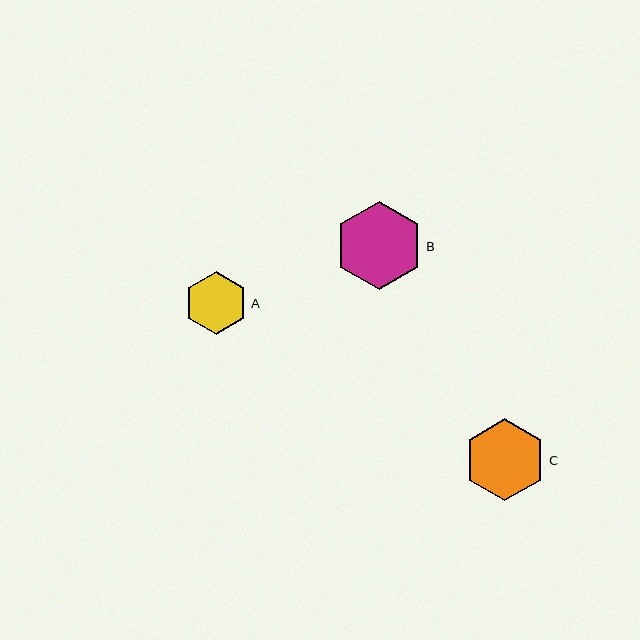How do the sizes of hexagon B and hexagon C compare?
Hexagon B and hexagon C are approximately the same size.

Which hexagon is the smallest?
Hexagon A is the smallest with a size of approximately 63 pixels.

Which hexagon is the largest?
Hexagon B is the largest with a size of approximately 88 pixels.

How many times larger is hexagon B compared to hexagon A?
Hexagon B is approximately 1.4 times the size of hexagon A.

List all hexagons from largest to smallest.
From largest to smallest: B, C, A.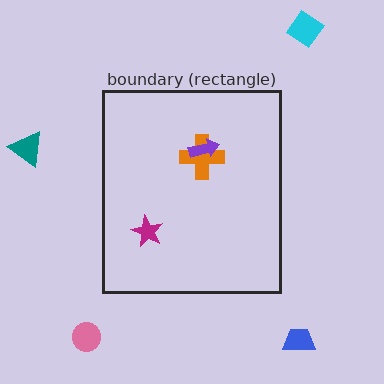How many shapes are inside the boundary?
3 inside, 4 outside.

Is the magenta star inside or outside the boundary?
Inside.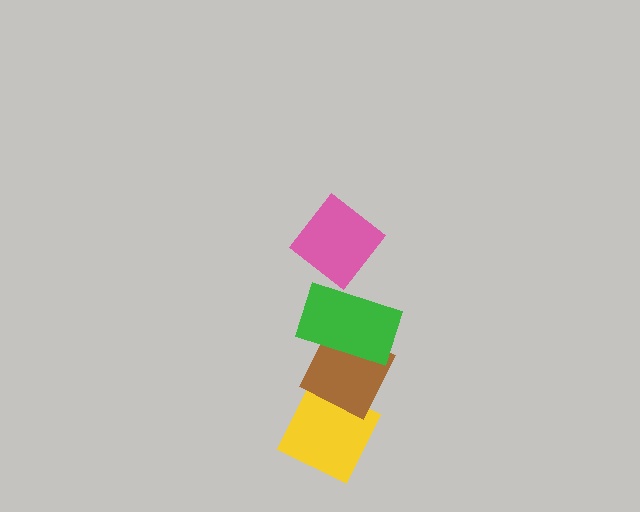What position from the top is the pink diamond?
The pink diamond is 1st from the top.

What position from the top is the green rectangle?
The green rectangle is 2nd from the top.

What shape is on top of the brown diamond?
The green rectangle is on top of the brown diamond.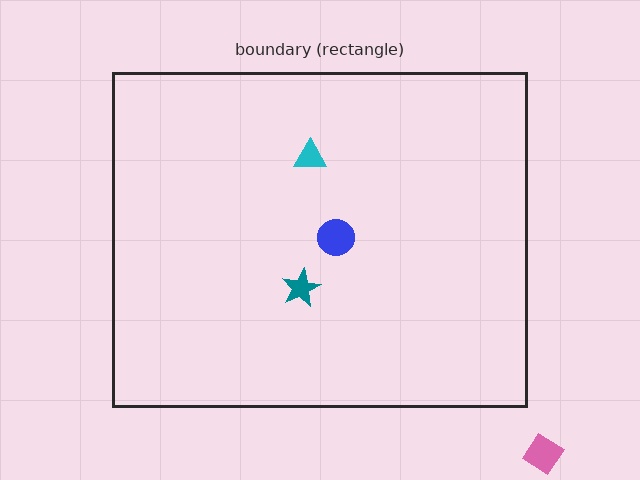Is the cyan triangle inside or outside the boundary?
Inside.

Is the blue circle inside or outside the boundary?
Inside.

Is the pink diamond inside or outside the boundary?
Outside.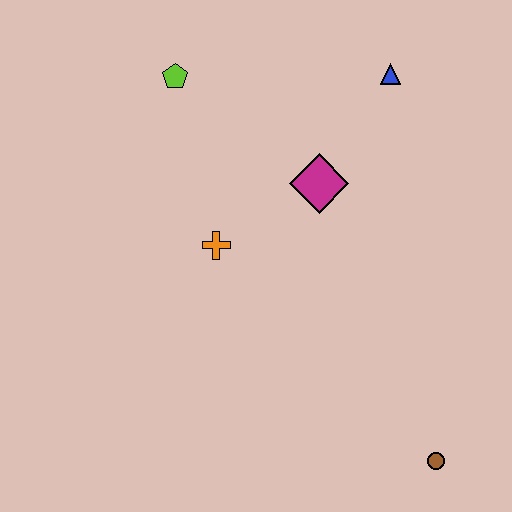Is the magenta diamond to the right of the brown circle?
No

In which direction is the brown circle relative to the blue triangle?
The brown circle is below the blue triangle.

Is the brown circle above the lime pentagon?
No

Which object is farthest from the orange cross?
The brown circle is farthest from the orange cross.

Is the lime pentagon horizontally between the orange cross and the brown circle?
No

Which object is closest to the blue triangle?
The magenta diamond is closest to the blue triangle.